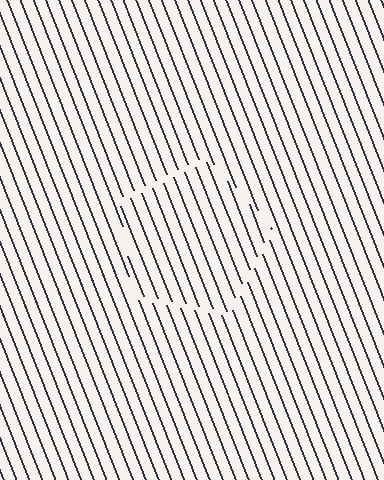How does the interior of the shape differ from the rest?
The interior of the shape contains the same grating, shifted by half a period — the contour is defined by the phase discontinuity where line-ends from the inner and outer gratings abut.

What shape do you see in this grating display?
An illusory pentagon. The interior of the shape contains the same grating, shifted by half a period — the contour is defined by the phase discontinuity where line-ends from the inner and outer gratings abut.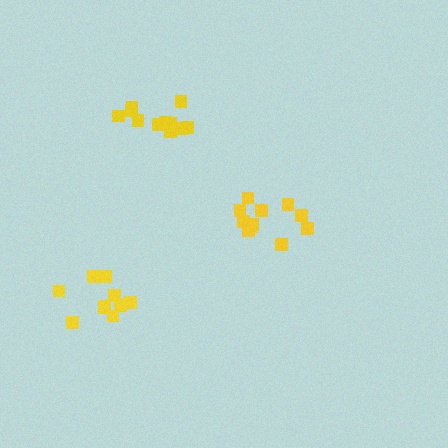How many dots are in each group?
Group 1: 11 dots, Group 2: 10 dots, Group 3: 11 dots (32 total).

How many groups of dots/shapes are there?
There are 3 groups.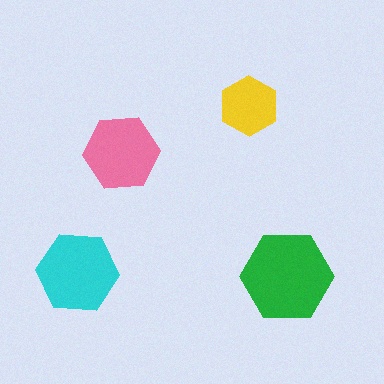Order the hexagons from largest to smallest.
the green one, the cyan one, the pink one, the yellow one.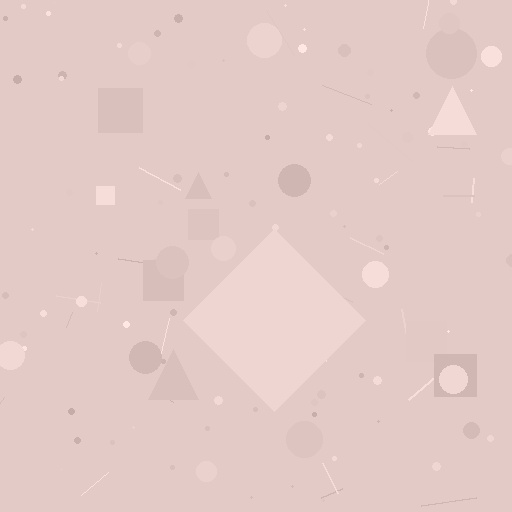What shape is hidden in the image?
A diamond is hidden in the image.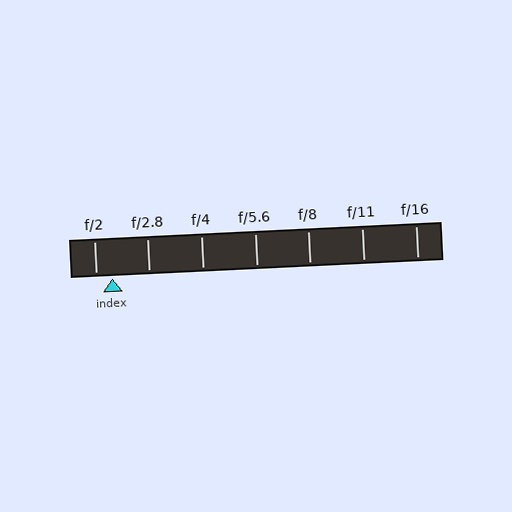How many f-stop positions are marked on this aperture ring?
There are 7 f-stop positions marked.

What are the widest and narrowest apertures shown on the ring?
The widest aperture shown is f/2 and the narrowest is f/16.